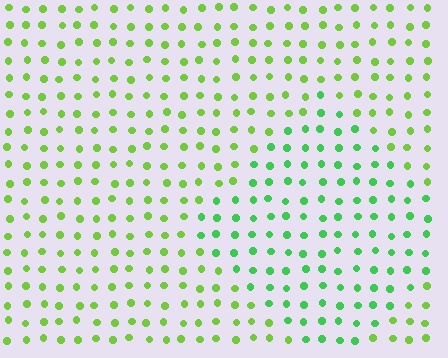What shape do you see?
I see a diamond.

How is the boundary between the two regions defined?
The boundary is defined purely by a slight shift in hue (about 32 degrees). Spacing, size, and orientation are identical on both sides.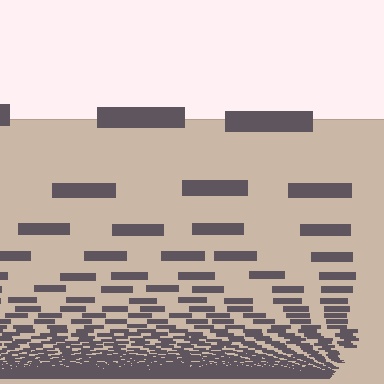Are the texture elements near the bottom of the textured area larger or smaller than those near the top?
Smaller. The gradient is inverted — elements near the bottom are smaller and denser.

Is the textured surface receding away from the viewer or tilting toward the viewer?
The surface appears to tilt toward the viewer. Texture elements get larger and sparser toward the top.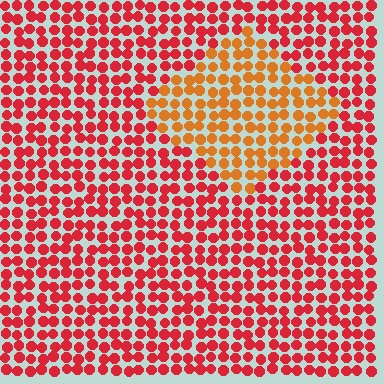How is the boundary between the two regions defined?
The boundary is defined purely by a slight shift in hue (about 35 degrees). Spacing, size, and orientation are identical on both sides.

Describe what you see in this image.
The image is filled with small red elements in a uniform arrangement. A diamond-shaped region is visible where the elements are tinted to a slightly different hue, forming a subtle color boundary.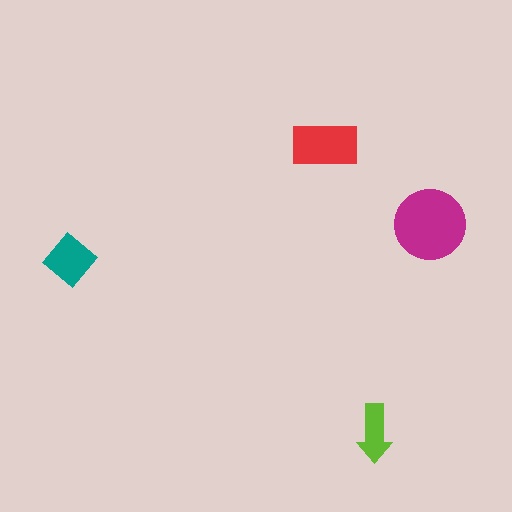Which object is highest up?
The red rectangle is topmost.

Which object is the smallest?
The lime arrow.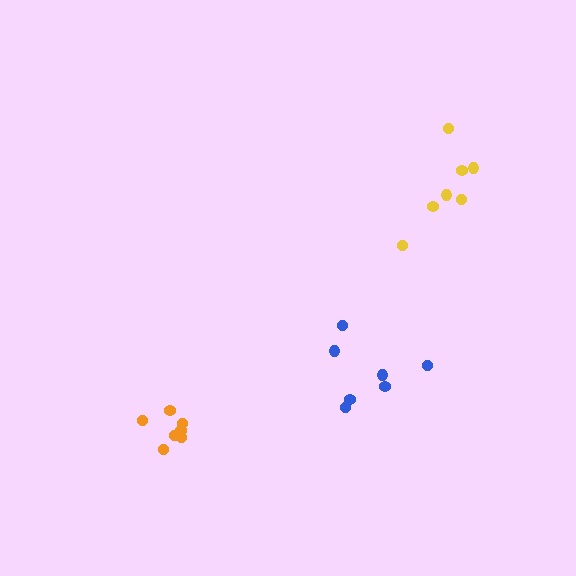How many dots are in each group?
Group 1: 7 dots, Group 2: 7 dots, Group 3: 7 dots (21 total).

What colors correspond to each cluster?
The clusters are colored: orange, yellow, blue.